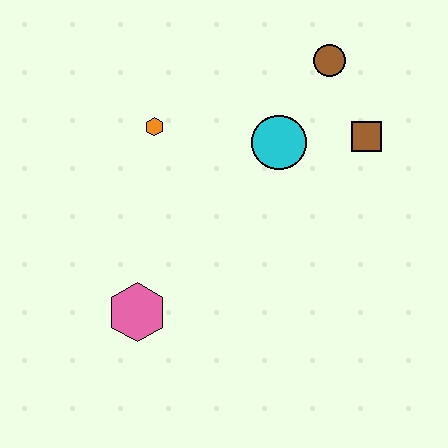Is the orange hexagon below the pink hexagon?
No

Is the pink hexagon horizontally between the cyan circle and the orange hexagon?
No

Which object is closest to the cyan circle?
The brown square is closest to the cyan circle.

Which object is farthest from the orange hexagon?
The brown square is farthest from the orange hexagon.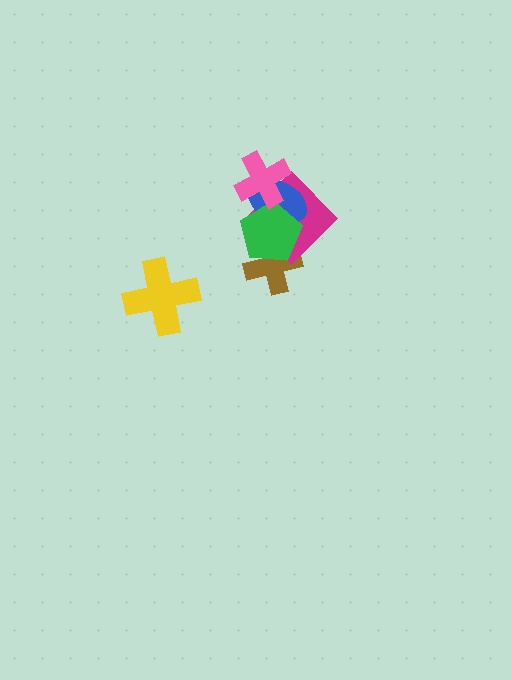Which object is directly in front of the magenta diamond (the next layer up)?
The blue ellipse is directly in front of the magenta diamond.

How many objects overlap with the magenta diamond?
4 objects overlap with the magenta diamond.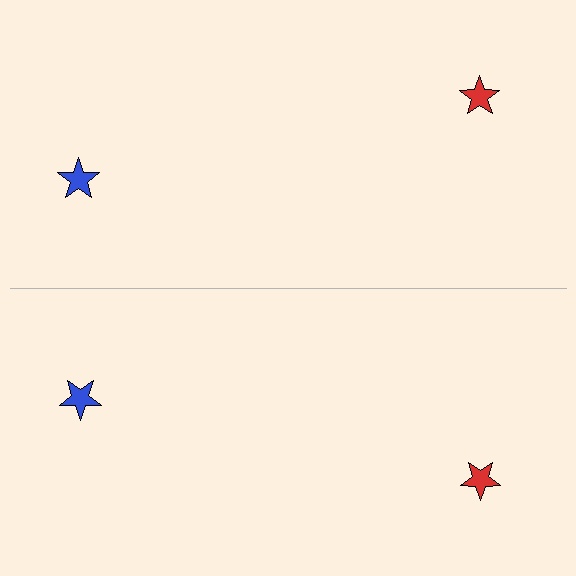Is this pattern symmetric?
Yes, this pattern has bilateral (reflection) symmetry.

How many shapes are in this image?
There are 4 shapes in this image.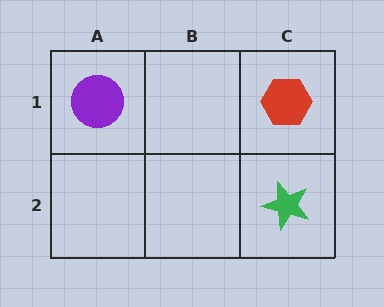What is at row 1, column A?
A purple circle.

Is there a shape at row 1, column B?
No, that cell is empty.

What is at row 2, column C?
A green star.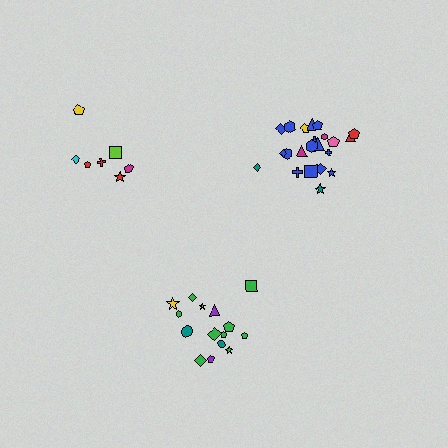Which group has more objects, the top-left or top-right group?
The top-right group.